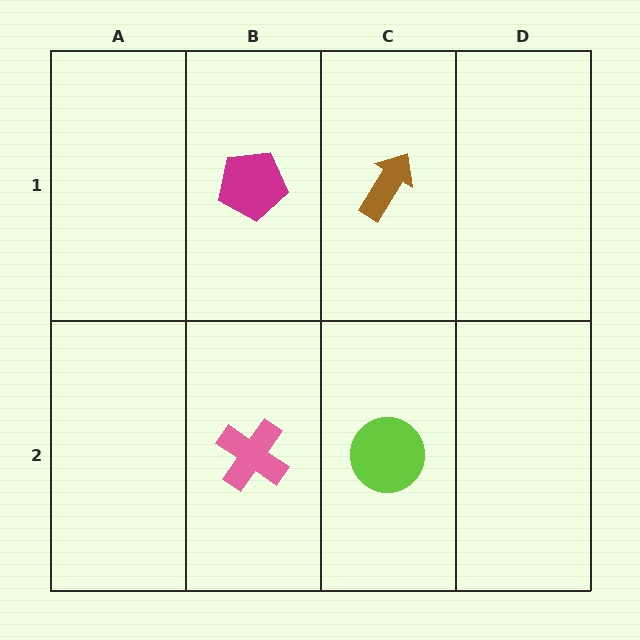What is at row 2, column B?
A pink cross.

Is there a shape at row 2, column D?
No, that cell is empty.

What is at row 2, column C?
A lime circle.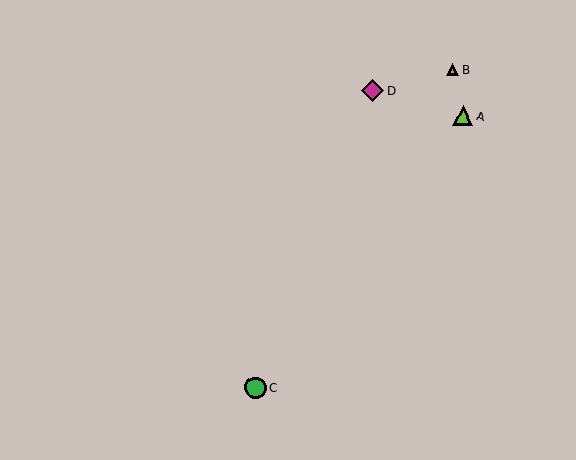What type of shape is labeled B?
Shape B is an orange triangle.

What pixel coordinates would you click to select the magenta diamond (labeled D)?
Click at (372, 91) to select the magenta diamond D.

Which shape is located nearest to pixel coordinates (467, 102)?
The lime triangle (labeled A) at (463, 116) is nearest to that location.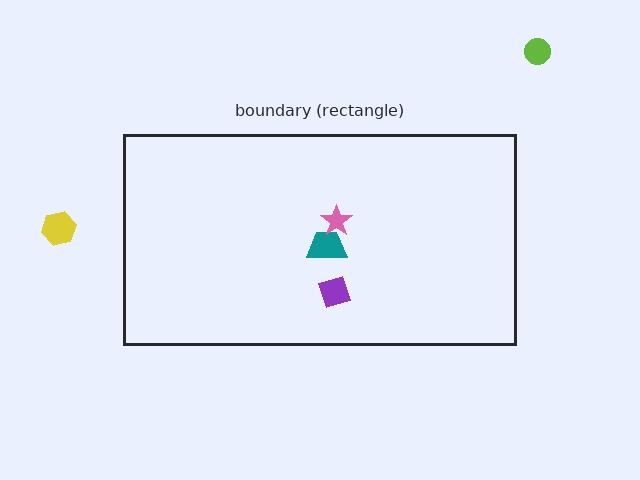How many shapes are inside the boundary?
3 inside, 2 outside.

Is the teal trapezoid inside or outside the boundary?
Inside.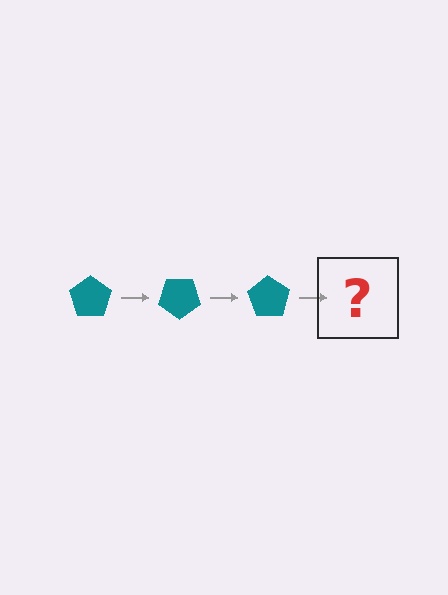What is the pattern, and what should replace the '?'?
The pattern is that the pentagon rotates 35 degrees each step. The '?' should be a teal pentagon rotated 105 degrees.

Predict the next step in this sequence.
The next step is a teal pentagon rotated 105 degrees.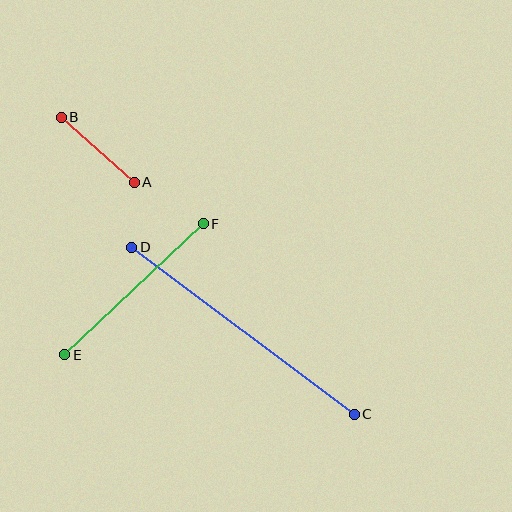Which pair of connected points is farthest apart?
Points C and D are farthest apart.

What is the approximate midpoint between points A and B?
The midpoint is at approximately (98, 150) pixels.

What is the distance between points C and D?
The distance is approximately 278 pixels.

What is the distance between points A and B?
The distance is approximately 98 pixels.